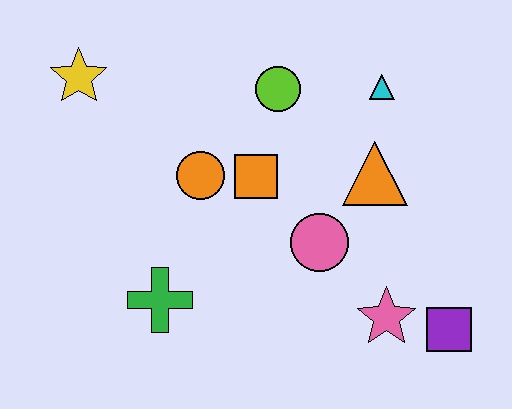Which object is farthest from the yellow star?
The purple square is farthest from the yellow star.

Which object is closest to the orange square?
The orange circle is closest to the orange square.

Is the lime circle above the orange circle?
Yes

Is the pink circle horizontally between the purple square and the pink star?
No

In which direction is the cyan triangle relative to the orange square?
The cyan triangle is to the right of the orange square.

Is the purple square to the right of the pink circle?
Yes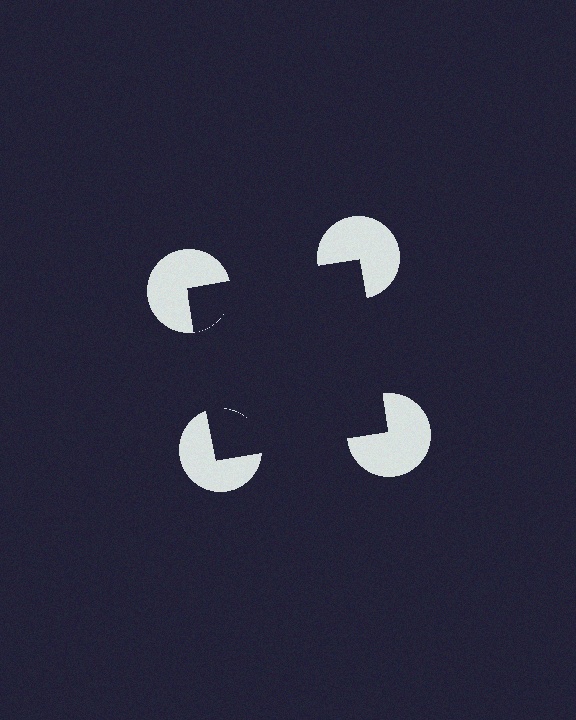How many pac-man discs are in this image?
There are 4 — one at each vertex of the illusory square.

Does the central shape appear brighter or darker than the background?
It typically appears slightly darker than the background, even though no actual brightness change is drawn.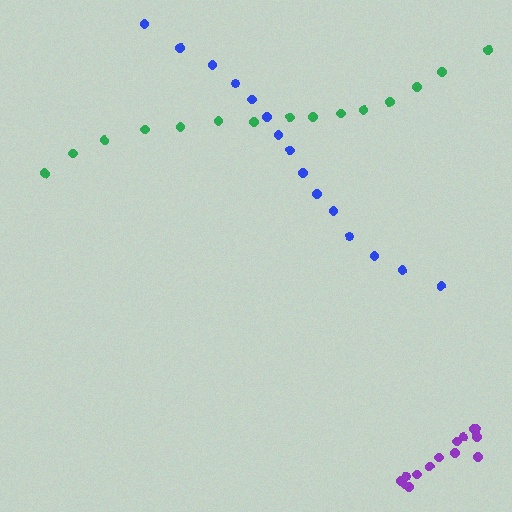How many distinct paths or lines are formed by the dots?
There are 3 distinct paths.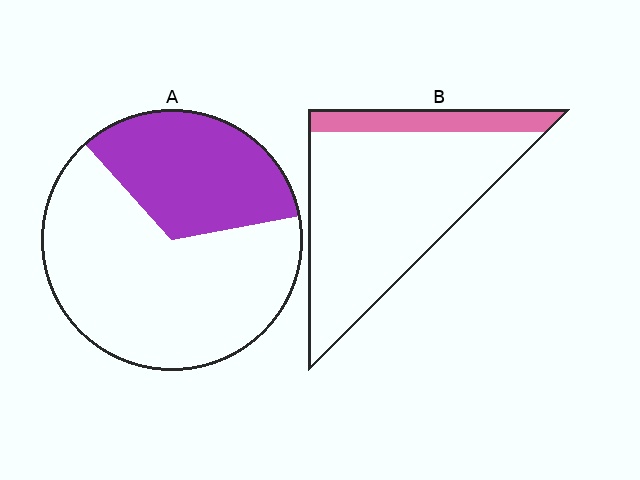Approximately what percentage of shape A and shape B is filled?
A is approximately 35% and B is approximately 15%.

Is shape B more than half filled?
No.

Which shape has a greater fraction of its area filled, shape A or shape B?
Shape A.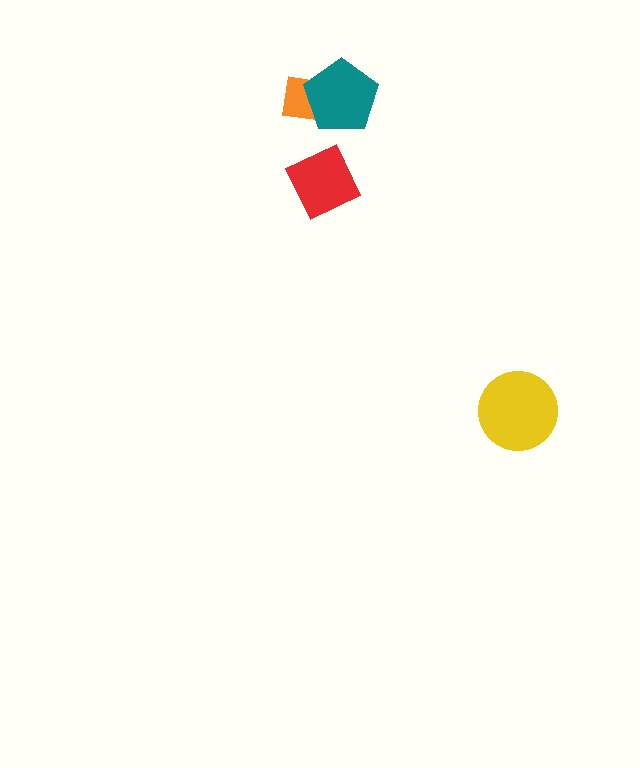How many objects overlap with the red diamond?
0 objects overlap with the red diamond.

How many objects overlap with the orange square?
1 object overlaps with the orange square.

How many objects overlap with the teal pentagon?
1 object overlaps with the teal pentagon.